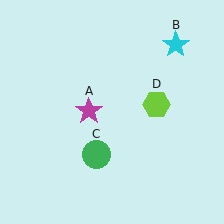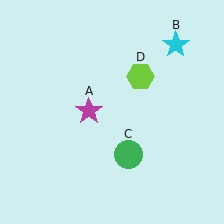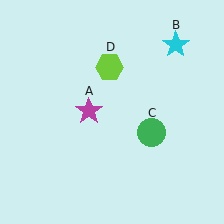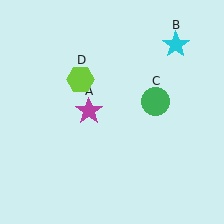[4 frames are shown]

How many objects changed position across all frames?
2 objects changed position: green circle (object C), lime hexagon (object D).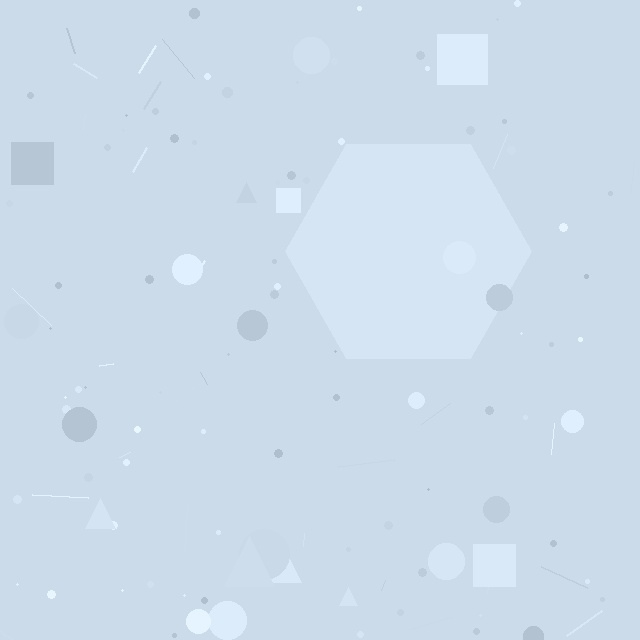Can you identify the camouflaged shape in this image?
The camouflaged shape is a hexagon.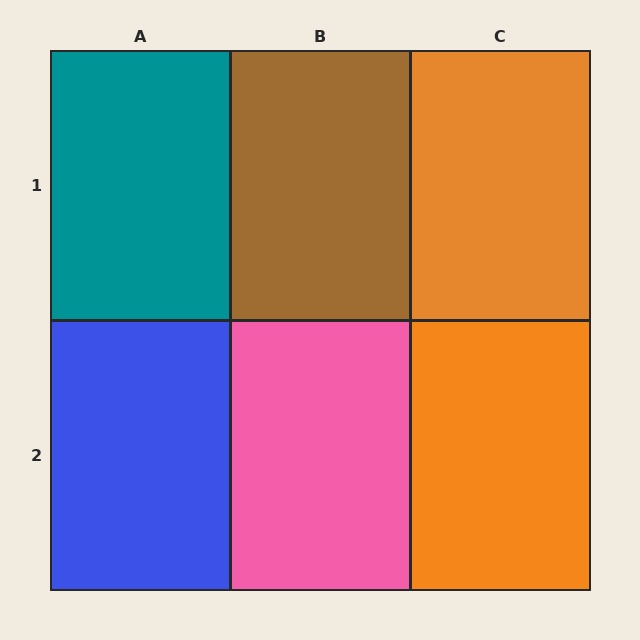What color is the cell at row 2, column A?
Blue.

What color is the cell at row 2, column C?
Orange.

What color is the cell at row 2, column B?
Pink.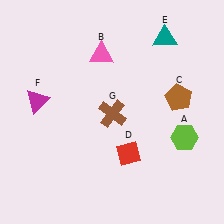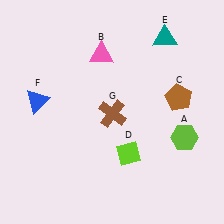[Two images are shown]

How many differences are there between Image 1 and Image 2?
There are 2 differences between the two images.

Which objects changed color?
D changed from red to lime. F changed from magenta to blue.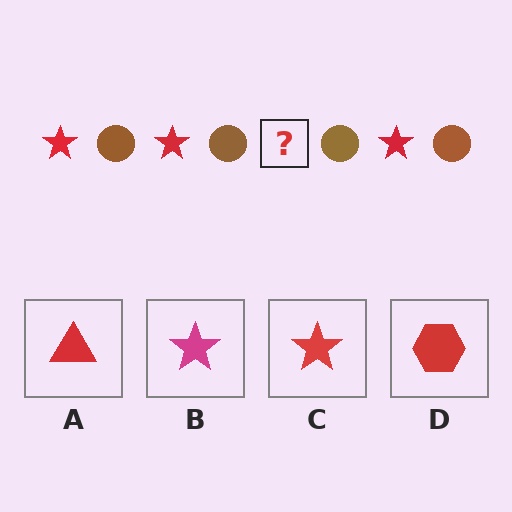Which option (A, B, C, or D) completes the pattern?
C.